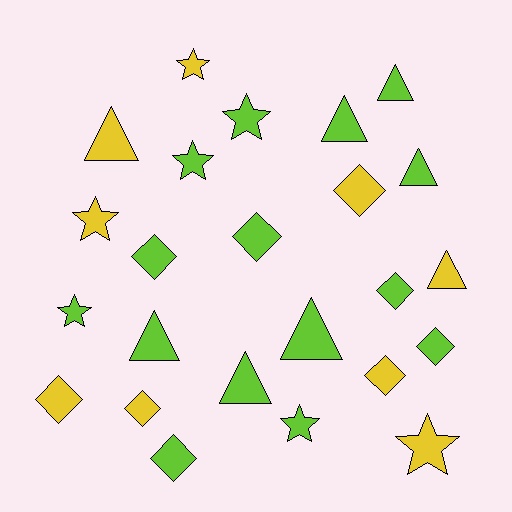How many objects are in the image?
There are 24 objects.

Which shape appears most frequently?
Diamond, with 9 objects.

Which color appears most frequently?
Lime, with 15 objects.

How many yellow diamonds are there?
There are 4 yellow diamonds.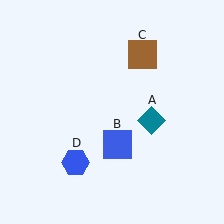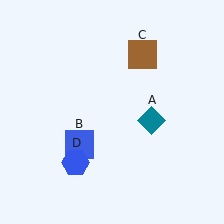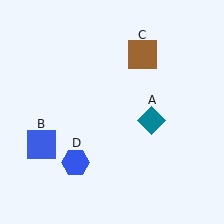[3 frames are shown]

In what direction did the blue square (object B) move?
The blue square (object B) moved left.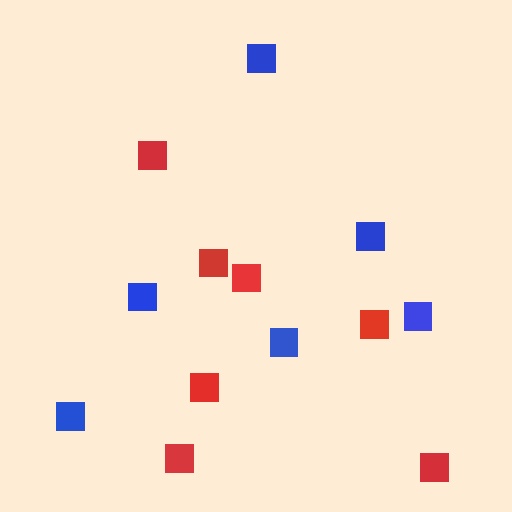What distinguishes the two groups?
There are 2 groups: one group of red squares (7) and one group of blue squares (6).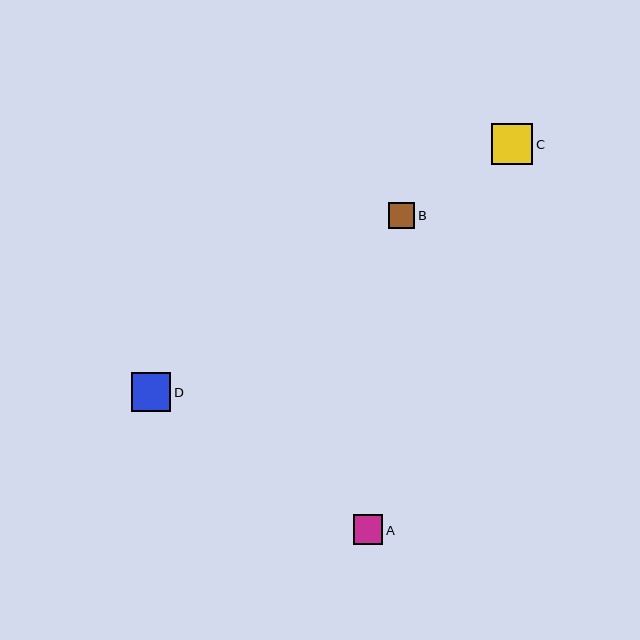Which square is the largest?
Square C is the largest with a size of approximately 41 pixels.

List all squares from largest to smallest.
From largest to smallest: C, D, A, B.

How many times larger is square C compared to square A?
Square C is approximately 1.4 times the size of square A.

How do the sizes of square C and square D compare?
Square C and square D are approximately the same size.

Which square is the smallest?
Square B is the smallest with a size of approximately 26 pixels.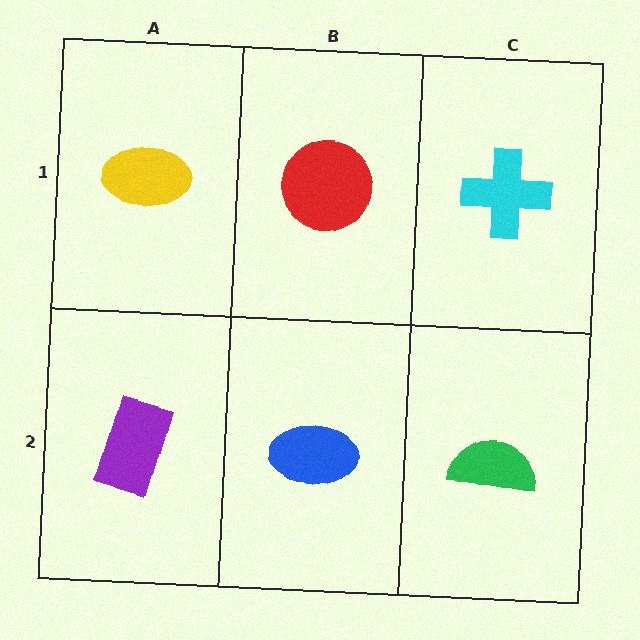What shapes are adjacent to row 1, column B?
A blue ellipse (row 2, column B), a yellow ellipse (row 1, column A), a cyan cross (row 1, column C).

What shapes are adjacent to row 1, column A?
A purple rectangle (row 2, column A), a red circle (row 1, column B).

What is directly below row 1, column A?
A purple rectangle.